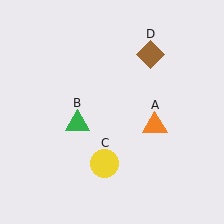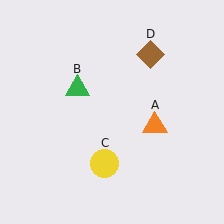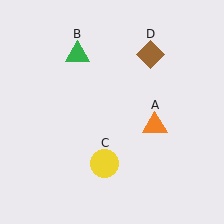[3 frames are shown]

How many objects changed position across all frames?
1 object changed position: green triangle (object B).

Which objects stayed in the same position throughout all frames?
Orange triangle (object A) and yellow circle (object C) and brown diamond (object D) remained stationary.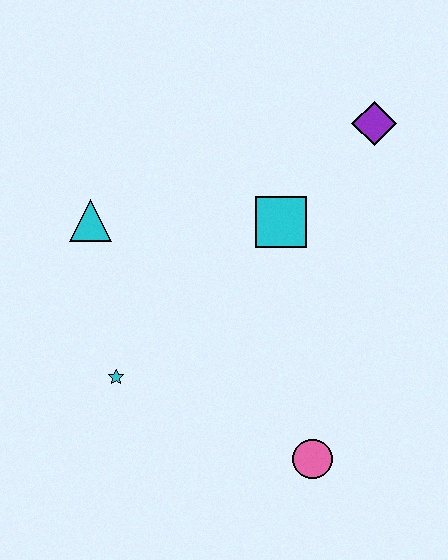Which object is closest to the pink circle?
The cyan star is closest to the pink circle.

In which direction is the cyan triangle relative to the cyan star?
The cyan triangle is above the cyan star.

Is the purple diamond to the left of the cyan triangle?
No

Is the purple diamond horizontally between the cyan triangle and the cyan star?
No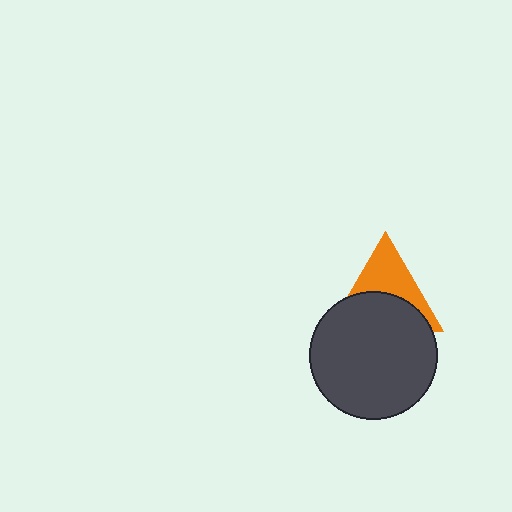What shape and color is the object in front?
The object in front is a dark gray circle.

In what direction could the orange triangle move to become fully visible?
The orange triangle could move up. That would shift it out from behind the dark gray circle entirely.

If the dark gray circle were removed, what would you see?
You would see the complete orange triangle.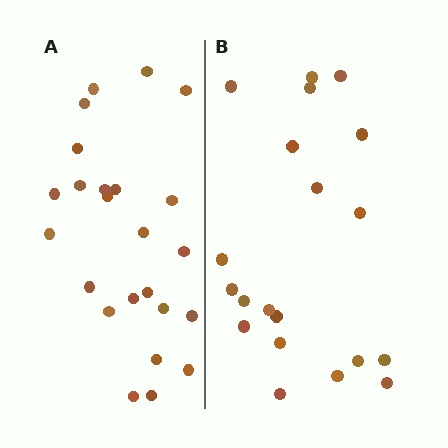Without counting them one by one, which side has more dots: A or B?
Region A (the left region) has more dots.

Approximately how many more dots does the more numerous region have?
Region A has about 4 more dots than region B.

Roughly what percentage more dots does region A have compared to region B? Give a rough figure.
About 20% more.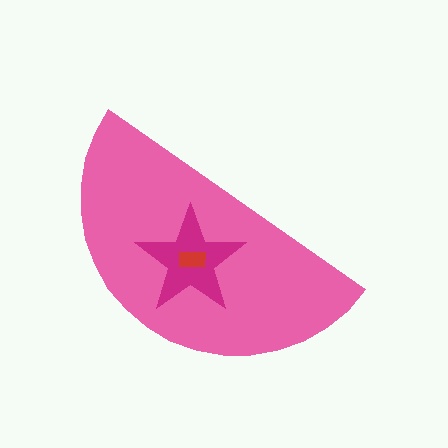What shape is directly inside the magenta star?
The red rectangle.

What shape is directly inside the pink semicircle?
The magenta star.